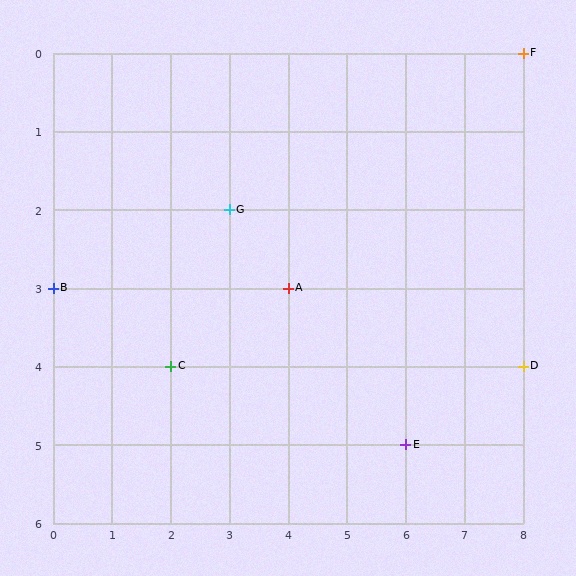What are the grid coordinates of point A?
Point A is at grid coordinates (4, 3).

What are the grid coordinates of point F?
Point F is at grid coordinates (8, 0).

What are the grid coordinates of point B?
Point B is at grid coordinates (0, 3).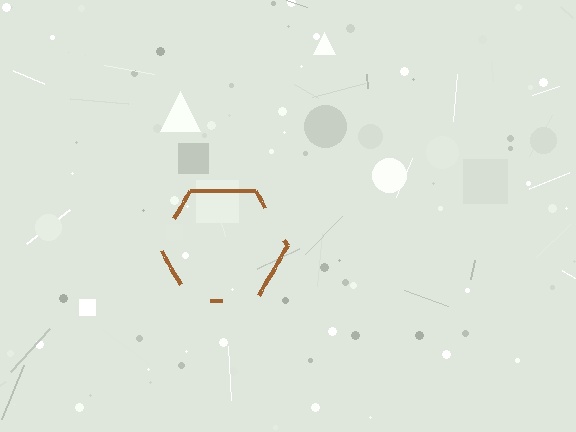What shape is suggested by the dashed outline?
The dashed outline suggests a hexagon.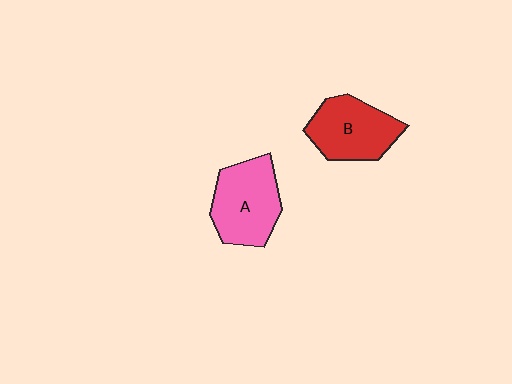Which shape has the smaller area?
Shape B (red).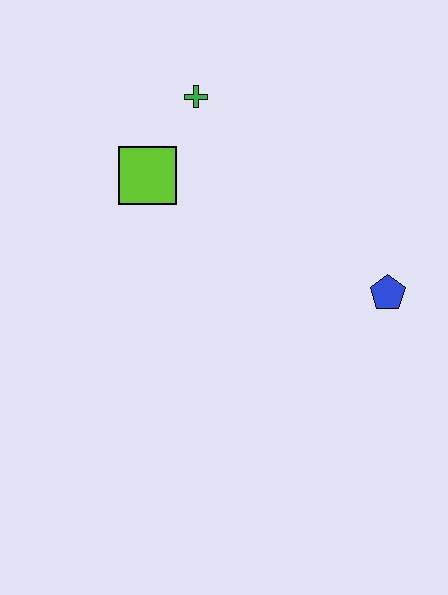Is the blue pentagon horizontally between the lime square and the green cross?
No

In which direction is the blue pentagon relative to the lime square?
The blue pentagon is to the right of the lime square.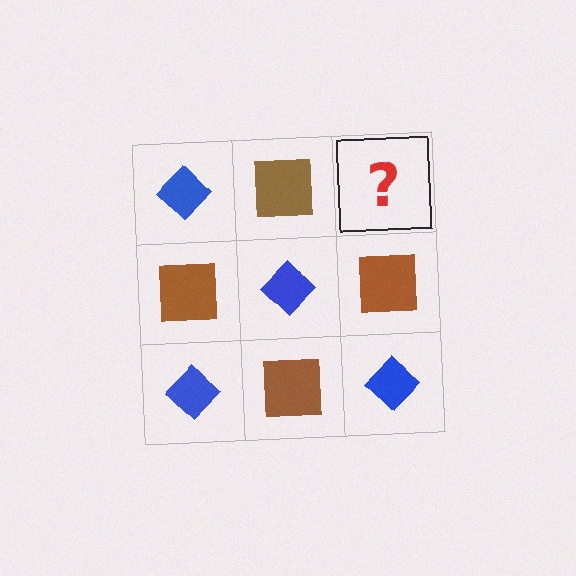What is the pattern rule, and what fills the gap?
The rule is that it alternates blue diamond and brown square in a checkerboard pattern. The gap should be filled with a blue diamond.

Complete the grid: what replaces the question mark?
The question mark should be replaced with a blue diamond.